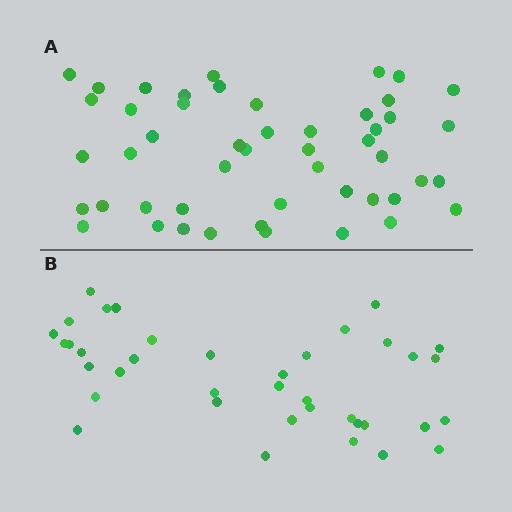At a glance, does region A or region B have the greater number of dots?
Region A (the top region) has more dots.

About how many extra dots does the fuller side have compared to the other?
Region A has roughly 12 or so more dots than region B.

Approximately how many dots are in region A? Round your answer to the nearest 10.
About 50 dots. (The exact count is 49, which rounds to 50.)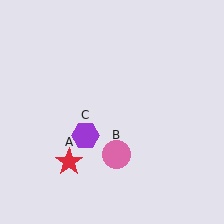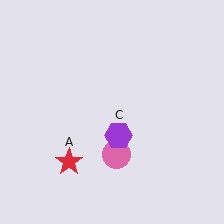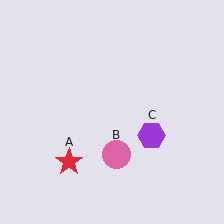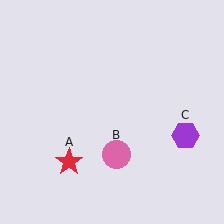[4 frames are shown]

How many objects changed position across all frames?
1 object changed position: purple hexagon (object C).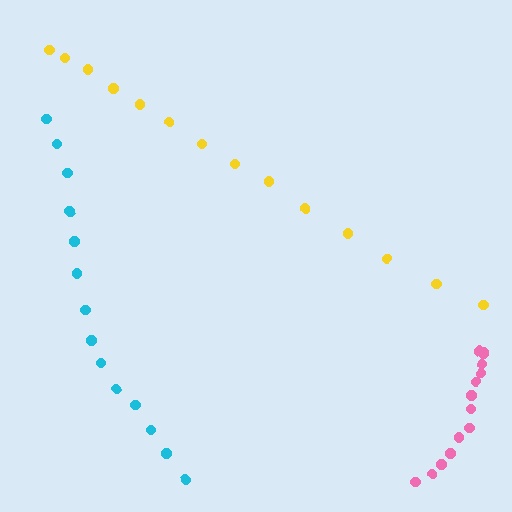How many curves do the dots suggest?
There are 3 distinct paths.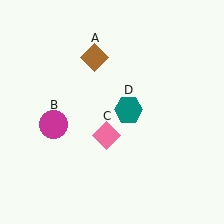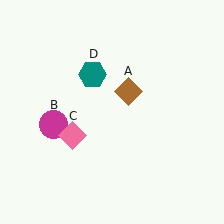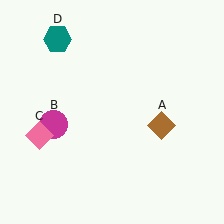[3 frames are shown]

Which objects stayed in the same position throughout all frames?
Magenta circle (object B) remained stationary.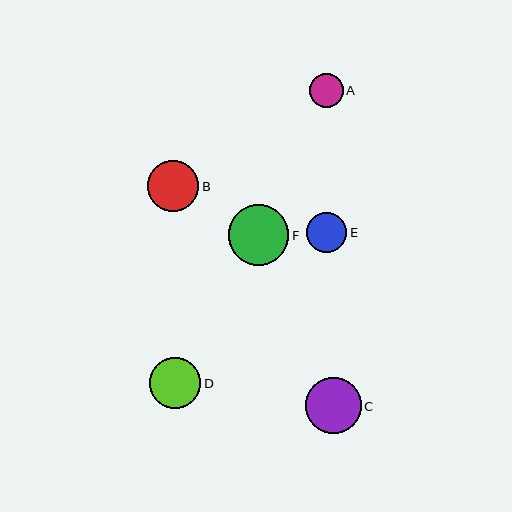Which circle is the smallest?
Circle A is the smallest with a size of approximately 34 pixels.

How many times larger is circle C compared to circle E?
Circle C is approximately 1.4 times the size of circle E.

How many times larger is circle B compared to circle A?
Circle B is approximately 1.5 times the size of circle A.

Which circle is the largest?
Circle F is the largest with a size of approximately 61 pixels.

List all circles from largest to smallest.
From largest to smallest: F, C, D, B, E, A.